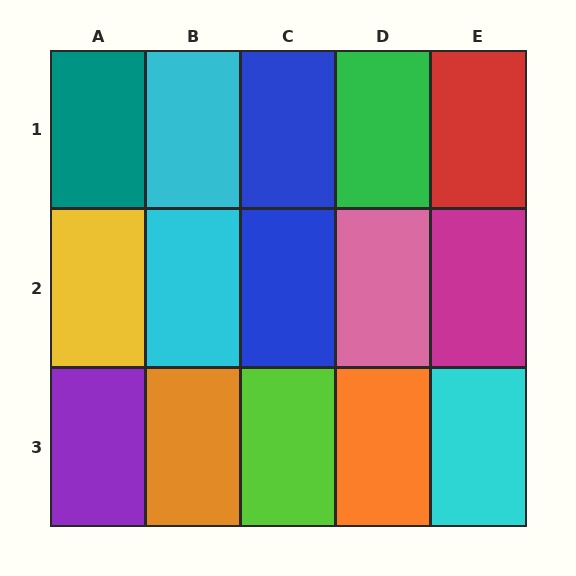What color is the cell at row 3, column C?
Lime.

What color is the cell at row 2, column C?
Blue.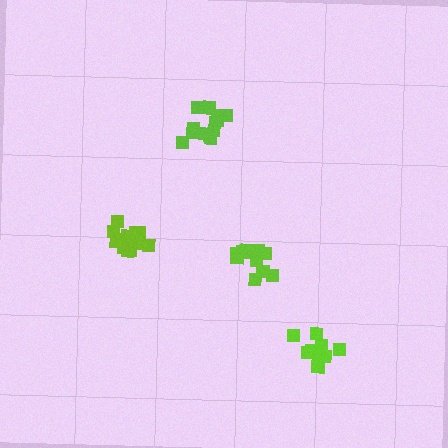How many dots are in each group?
Group 1: 14 dots, Group 2: 10 dots, Group 3: 11 dots, Group 4: 14 dots (49 total).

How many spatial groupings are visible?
There are 4 spatial groupings.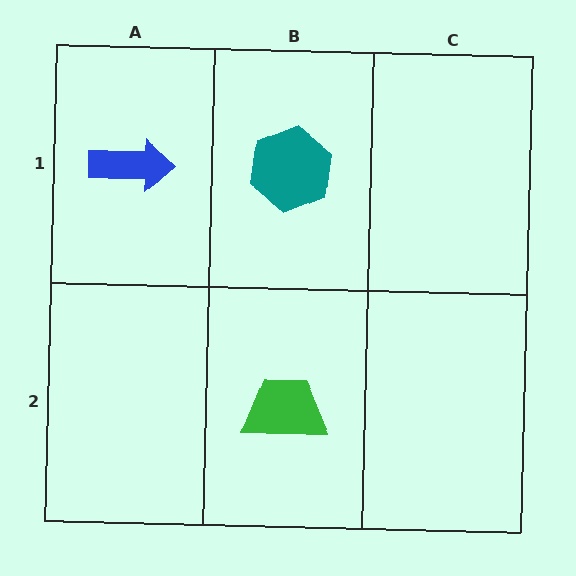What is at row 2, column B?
A green trapezoid.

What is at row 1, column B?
A teal hexagon.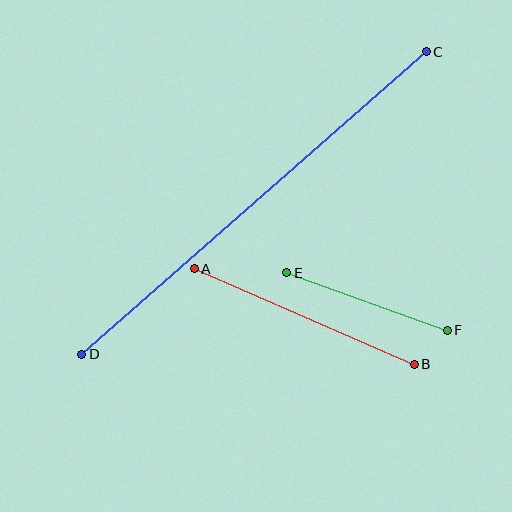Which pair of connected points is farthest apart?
Points C and D are farthest apart.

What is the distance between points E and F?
The distance is approximately 170 pixels.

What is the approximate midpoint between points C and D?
The midpoint is at approximately (254, 203) pixels.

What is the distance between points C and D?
The distance is approximately 459 pixels.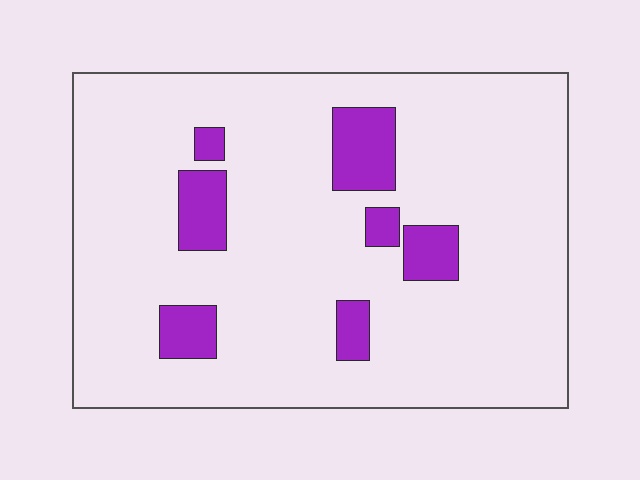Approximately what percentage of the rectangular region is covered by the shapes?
Approximately 10%.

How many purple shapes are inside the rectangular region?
7.